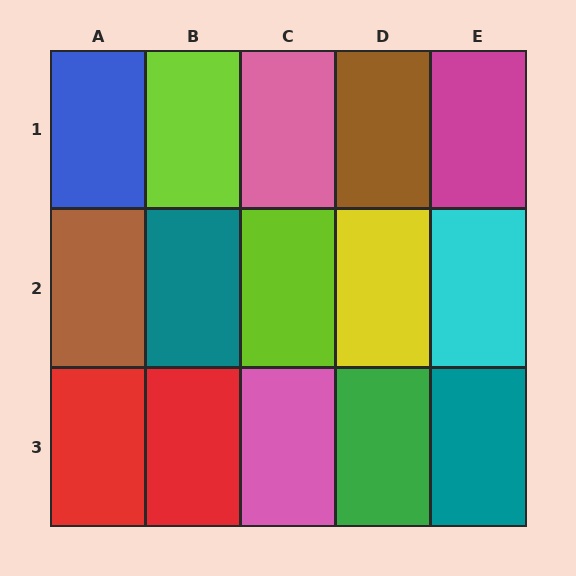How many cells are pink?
2 cells are pink.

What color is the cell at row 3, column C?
Pink.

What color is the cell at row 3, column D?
Green.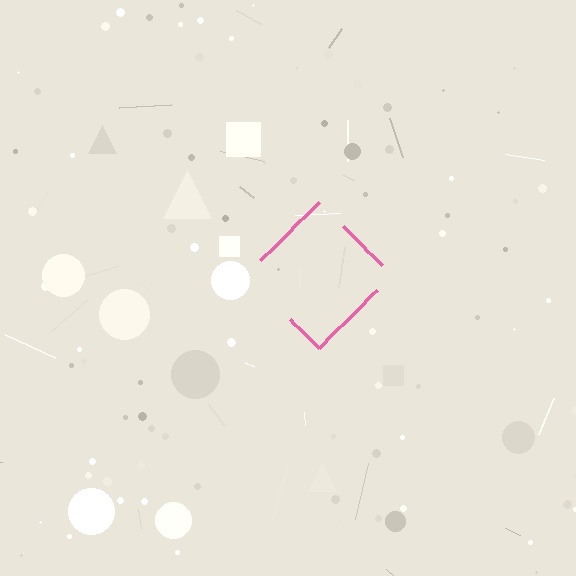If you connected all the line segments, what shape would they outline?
They would outline a diamond.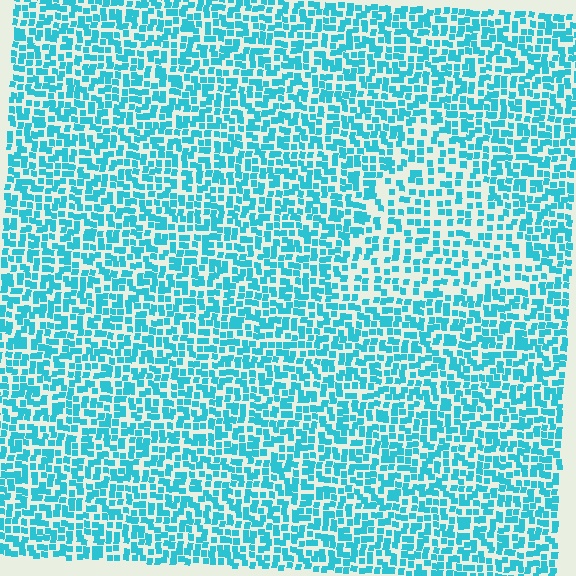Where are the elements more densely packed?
The elements are more densely packed outside the triangle boundary.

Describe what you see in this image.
The image contains small cyan elements arranged at two different densities. A triangle-shaped region is visible where the elements are less densely packed than the surrounding area.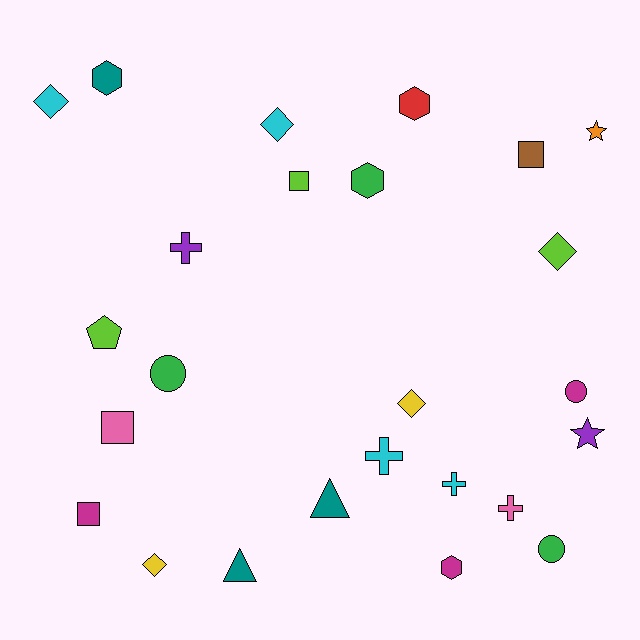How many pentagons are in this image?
There is 1 pentagon.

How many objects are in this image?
There are 25 objects.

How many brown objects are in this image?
There is 1 brown object.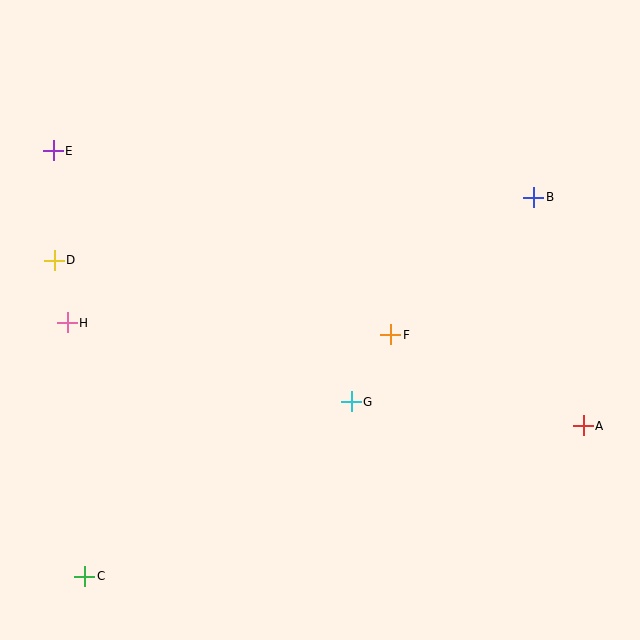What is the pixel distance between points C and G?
The distance between C and G is 318 pixels.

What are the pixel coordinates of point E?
Point E is at (53, 151).